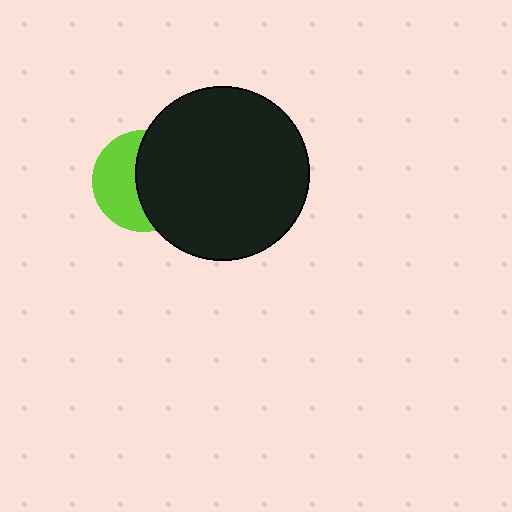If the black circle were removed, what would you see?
You would see the complete lime circle.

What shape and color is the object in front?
The object in front is a black circle.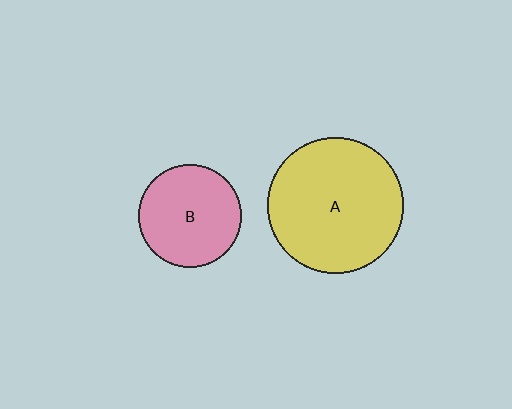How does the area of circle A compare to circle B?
Approximately 1.7 times.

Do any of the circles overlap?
No, none of the circles overlap.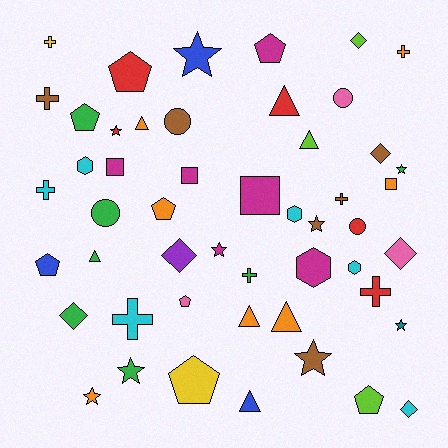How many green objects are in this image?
There are 7 green objects.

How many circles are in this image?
There are 4 circles.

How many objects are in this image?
There are 50 objects.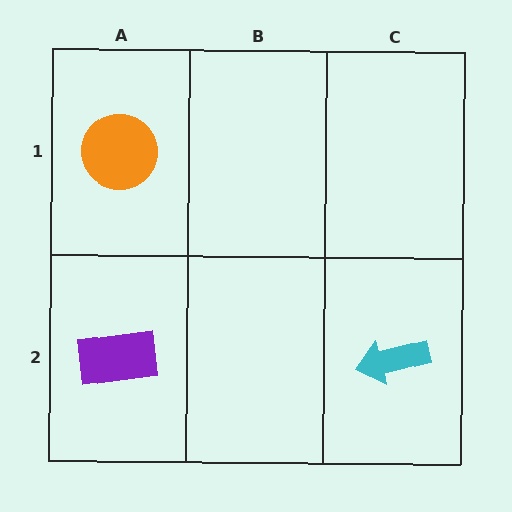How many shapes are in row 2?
2 shapes.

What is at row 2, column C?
A cyan arrow.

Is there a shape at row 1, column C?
No, that cell is empty.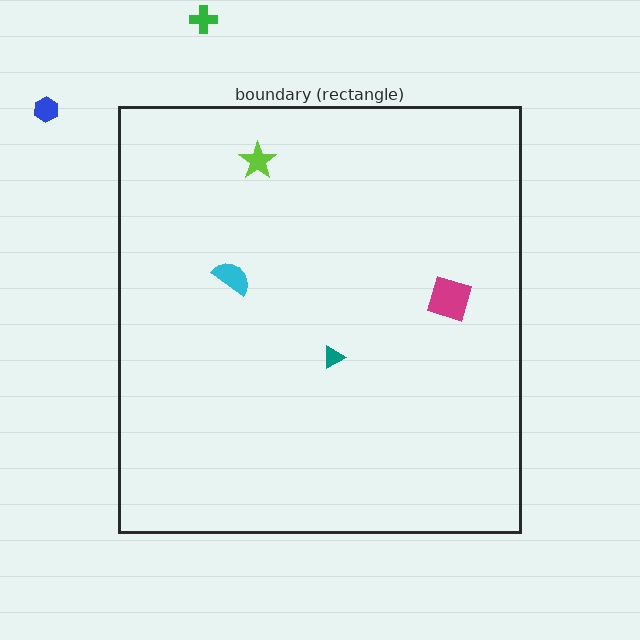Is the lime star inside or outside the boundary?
Inside.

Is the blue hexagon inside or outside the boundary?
Outside.